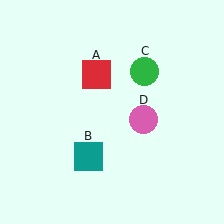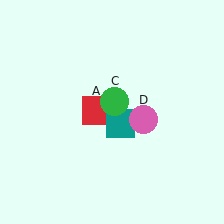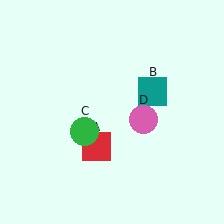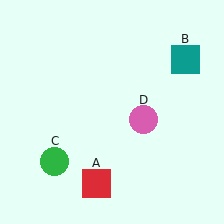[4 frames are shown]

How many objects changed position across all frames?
3 objects changed position: red square (object A), teal square (object B), green circle (object C).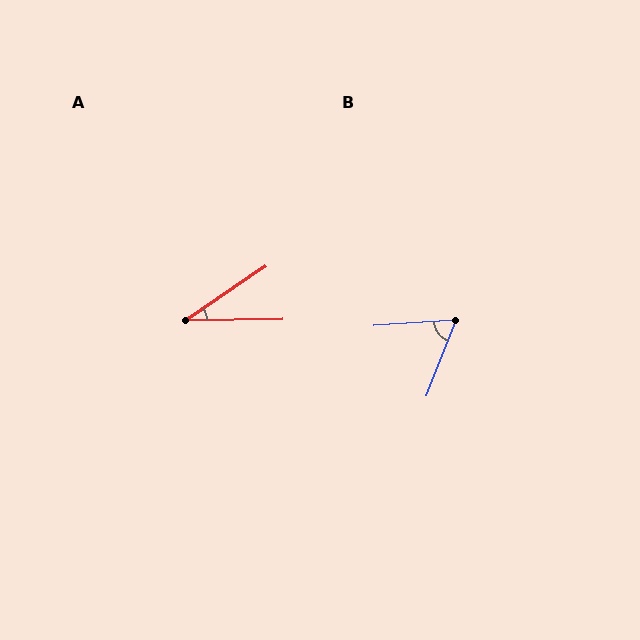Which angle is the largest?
B, at approximately 65 degrees.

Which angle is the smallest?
A, at approximately 33 degrees.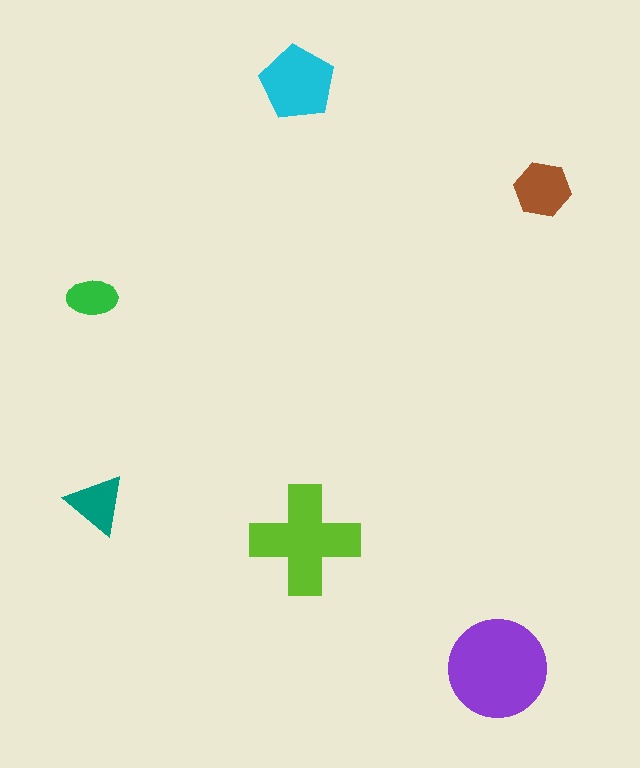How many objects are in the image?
There are 6 objects in the image.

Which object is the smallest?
The green ellipse.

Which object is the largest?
The purple circle.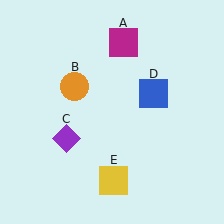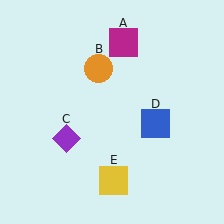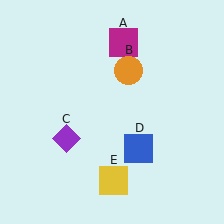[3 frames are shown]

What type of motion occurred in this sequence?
The orange circle (object B), blue square (object D) rotated clockwise around the center of the scene.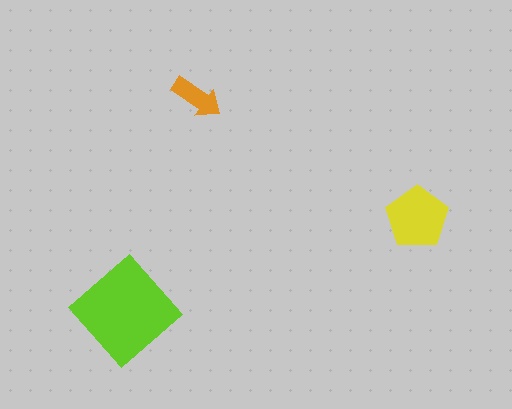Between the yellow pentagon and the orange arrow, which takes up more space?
The yellow pentagon.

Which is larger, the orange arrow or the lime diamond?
The lime diamond.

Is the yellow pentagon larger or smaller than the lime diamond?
Smaller.